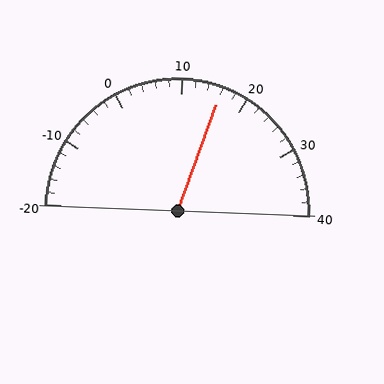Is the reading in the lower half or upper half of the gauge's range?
The reading is in the upper half of the range (-20 to 40).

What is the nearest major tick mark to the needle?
The nearest major tick mark is 20.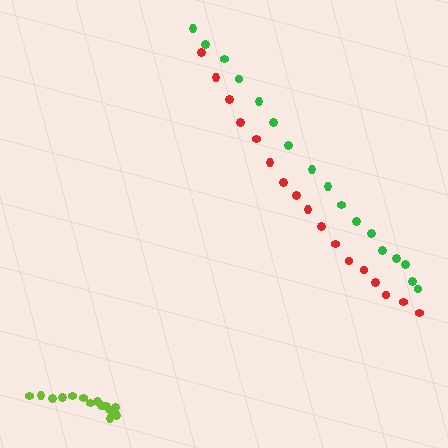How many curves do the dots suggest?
There are 3 distinct paths.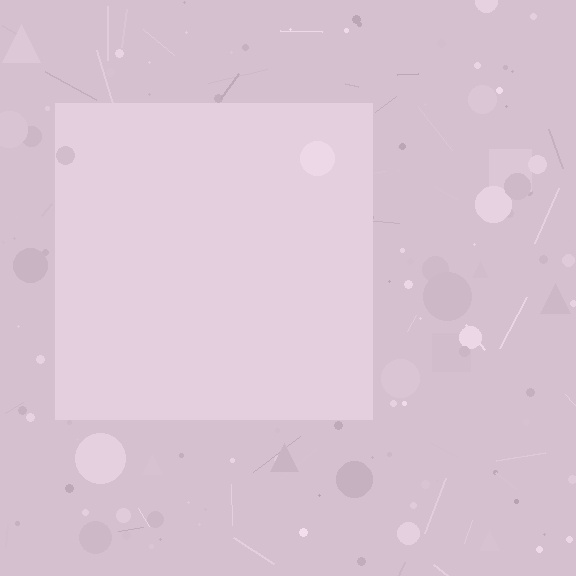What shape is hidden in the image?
A square is hidden in the image.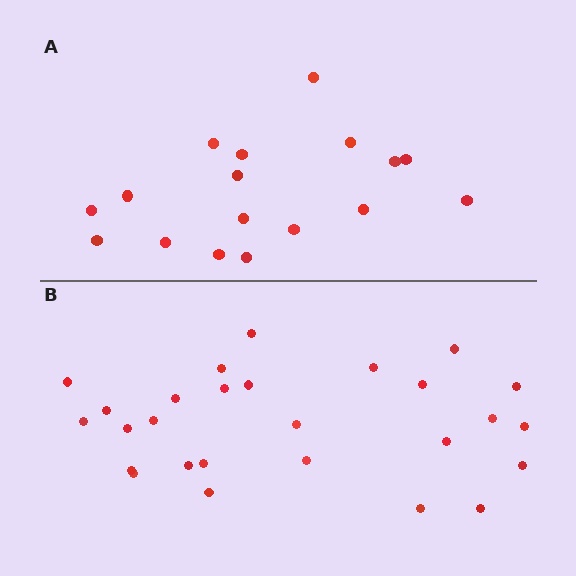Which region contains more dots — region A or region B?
Region B (the bottom region) has more dots.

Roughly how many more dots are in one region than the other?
Region B has roughly 10 or so more dots than region A.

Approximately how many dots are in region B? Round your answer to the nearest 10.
About 30 dots. (The exact count is 27, which rounds to 30.)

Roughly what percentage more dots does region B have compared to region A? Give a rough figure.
About 60% more.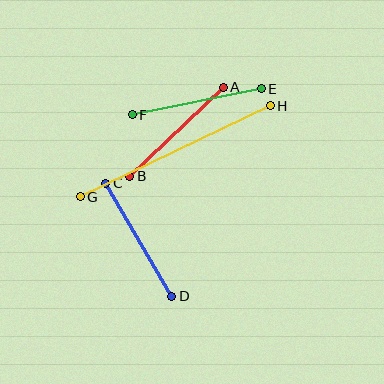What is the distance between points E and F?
The distance is approximately 132 pixels.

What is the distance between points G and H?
The distance is approximately 211 pixels.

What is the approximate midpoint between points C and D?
The midpoint is at approximately (139, 240) pixels.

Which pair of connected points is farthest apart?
Points G and H are farthest apart.